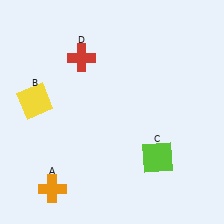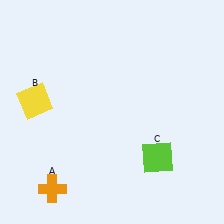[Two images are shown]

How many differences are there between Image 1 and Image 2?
There is 1 difference between the two images.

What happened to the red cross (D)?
The red cross (D) was removed in Image 2. It was in the top-left area of Image 1.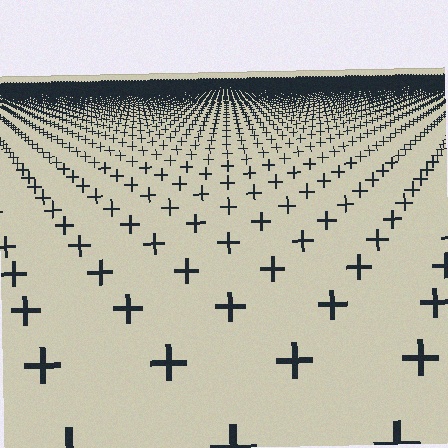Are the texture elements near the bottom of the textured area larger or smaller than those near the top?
Larger. Near the bottom, elements are closer to the viewer and appear at a bigger on-screen size.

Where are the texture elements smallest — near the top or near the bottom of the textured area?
Near the top.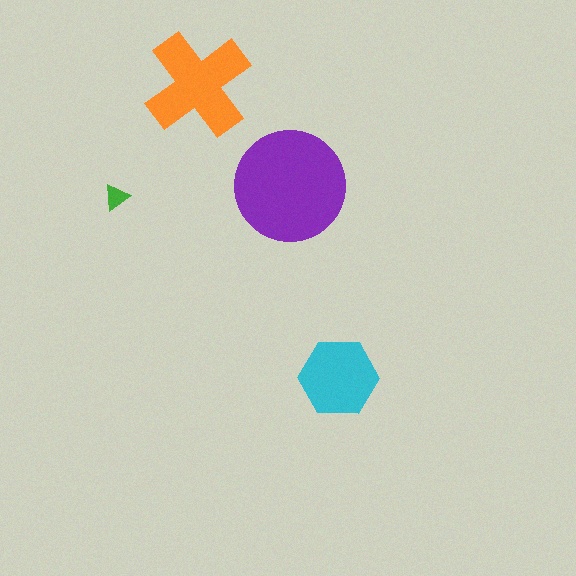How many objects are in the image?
There are 4 objects in the image.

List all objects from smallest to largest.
The green triangle, the cyan hexagon, the orange cross, the purple circle.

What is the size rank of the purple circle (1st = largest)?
1st.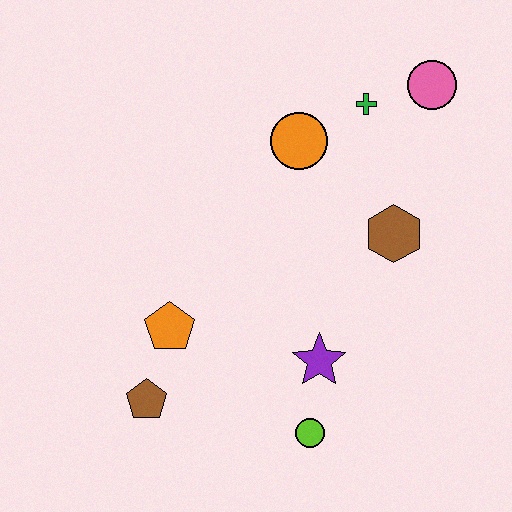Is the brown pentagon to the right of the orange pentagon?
No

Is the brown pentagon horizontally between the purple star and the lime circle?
No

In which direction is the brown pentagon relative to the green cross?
The brown pentagon is below the green cross.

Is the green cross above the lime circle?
Yes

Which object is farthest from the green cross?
The brown pentagon is farthest from the green cross.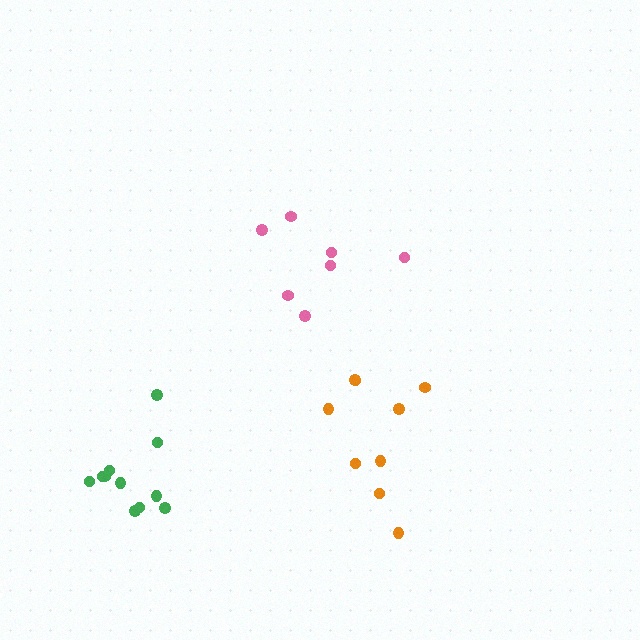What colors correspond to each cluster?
The clusters are colored: pink, orange, green.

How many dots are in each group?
Group 1: 7 dots, Group 2: 9 dots, Group 3: 11 dots (27 total).